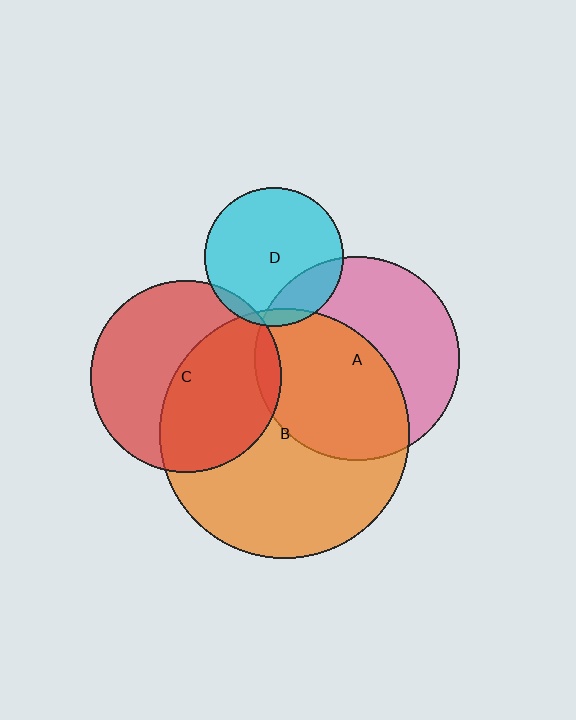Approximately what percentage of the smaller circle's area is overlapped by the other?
Approximately 55%.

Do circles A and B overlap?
Yes.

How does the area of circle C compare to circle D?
Approximately 1.9 times.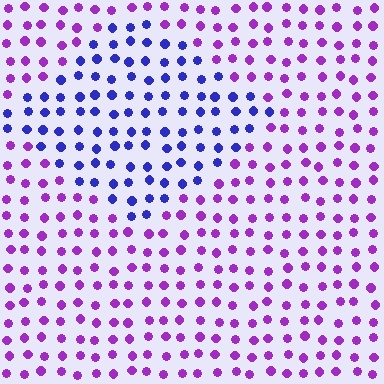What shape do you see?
I see a diamond.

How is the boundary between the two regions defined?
The boundary is defined purely by a slight shift in hue (about 48 degrees). Spacing, size, and orientation are identical on both sides.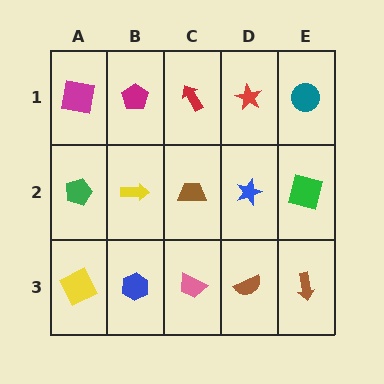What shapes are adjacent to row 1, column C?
A brown trapezoid (row 2, column C), a magenta pentagon (row 1, column B), a red star (row 1, column D).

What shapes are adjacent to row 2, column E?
A teal circle (row 1, column E), a brown arrow (row 3, column E), a blue star (row 2, column D).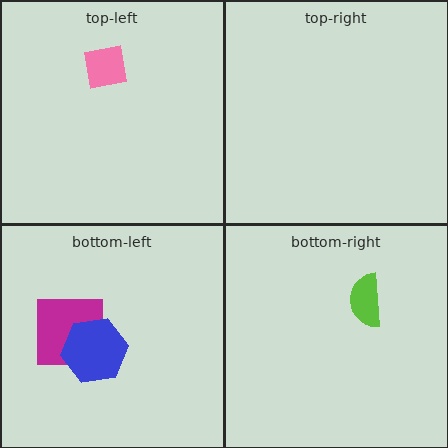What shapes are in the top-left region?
The pink square.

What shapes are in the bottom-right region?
The lime semicircle.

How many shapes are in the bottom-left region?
2.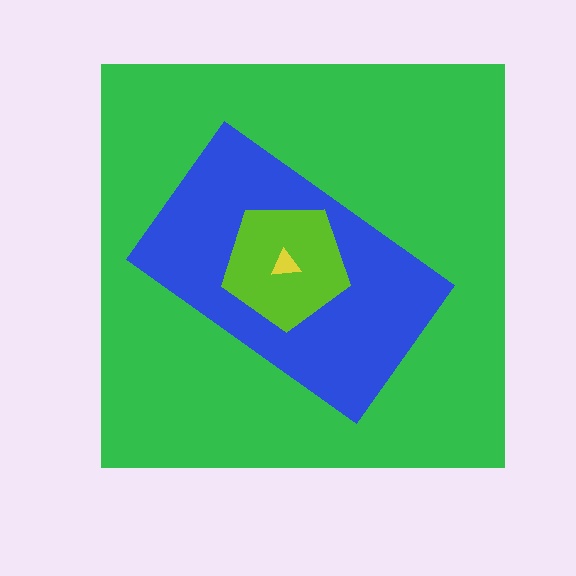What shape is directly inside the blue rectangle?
The lime pentagon.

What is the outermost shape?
The green square.